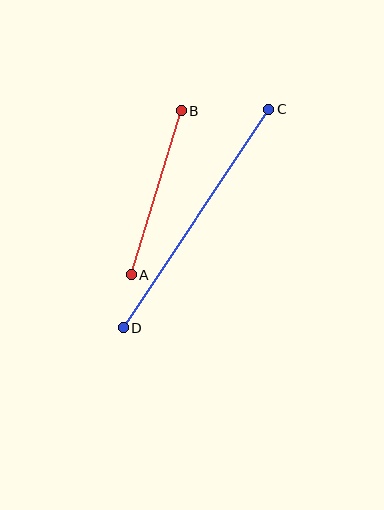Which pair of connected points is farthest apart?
Points C and D are farthest apart.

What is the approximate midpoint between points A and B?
The midpoint is at approximately (156, 193) pixels.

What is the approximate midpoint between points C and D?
The midpoint is at approximately (196, 218) pixels.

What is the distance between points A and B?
The distance is approximately 172 pixels.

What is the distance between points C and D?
The distance is approximately 263 pixels.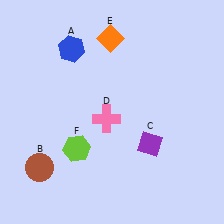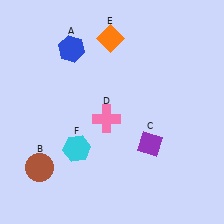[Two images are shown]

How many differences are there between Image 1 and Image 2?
There is 1 difference between the two images.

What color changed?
The hexagon (F) changed from lime in Image 1 to cyan in Image 2.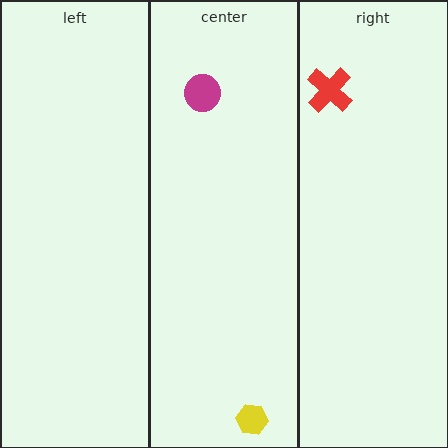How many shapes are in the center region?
2.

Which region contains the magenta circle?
The center region.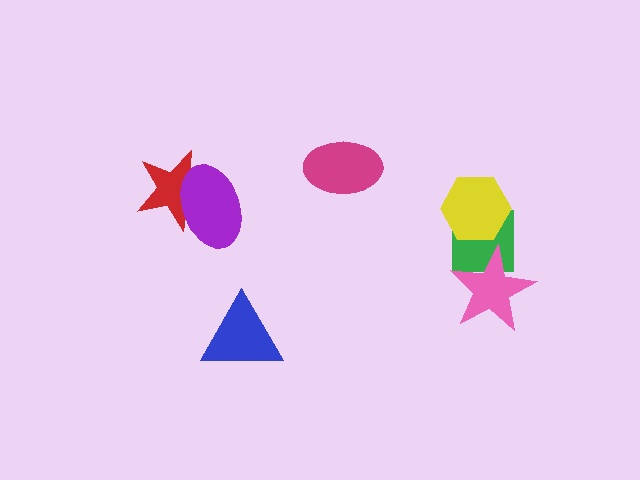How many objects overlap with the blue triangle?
0 objects overlap with the blue triangle.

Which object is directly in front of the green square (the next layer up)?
The pink star is directly in front of the green square.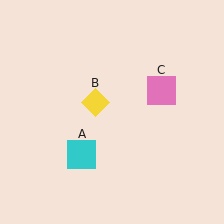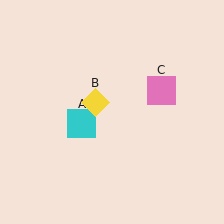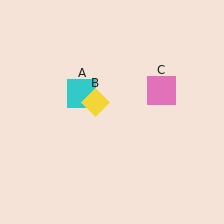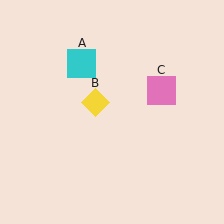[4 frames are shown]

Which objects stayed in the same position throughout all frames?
Yellow diamond (object B) and pink square (object C) remained stationary.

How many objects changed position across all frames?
1 object changed position: cyan square (object A).